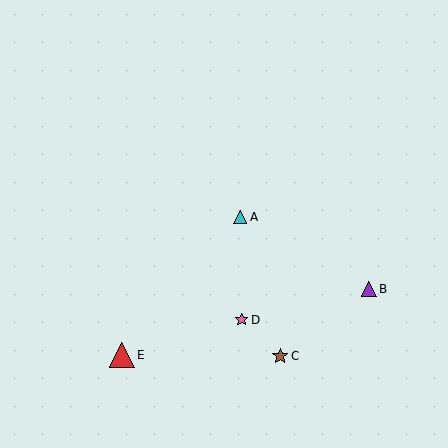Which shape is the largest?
The red triangle (labeled E) is the largest.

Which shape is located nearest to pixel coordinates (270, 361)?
The brown star (labeled C) at (280, 356) is nearest to that location.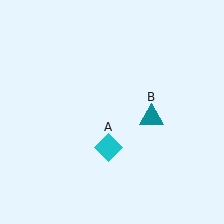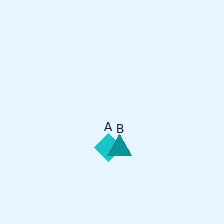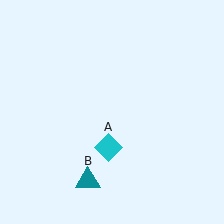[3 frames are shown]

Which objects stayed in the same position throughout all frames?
Cyan diamond (object A) remained stationary.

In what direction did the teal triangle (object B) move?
The teal triangle (object B) moved down and to the left.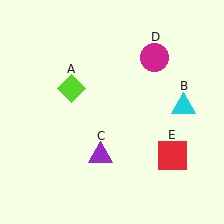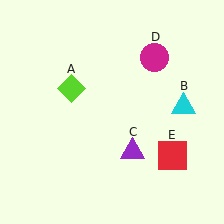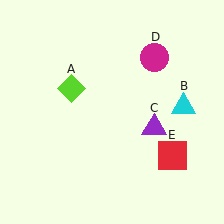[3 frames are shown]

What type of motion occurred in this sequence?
The purple triangle (object C) rotated counterclockwise around the center of the scene.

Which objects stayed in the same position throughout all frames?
Lime diamond (object A) and cyan triangle (object B) and magenta circle (object D) and red square (object E) remained stationary.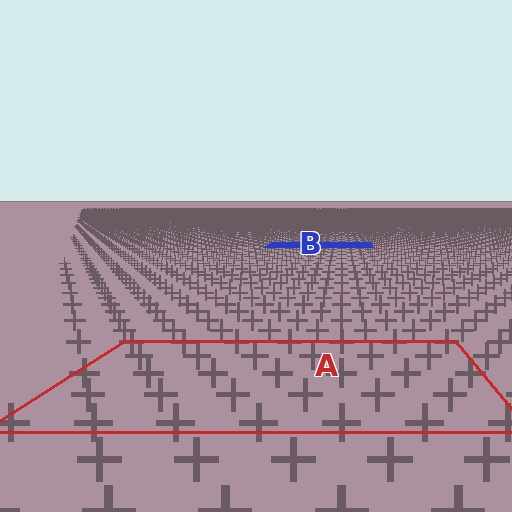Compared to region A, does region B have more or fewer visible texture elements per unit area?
Region B has more texture elements per unit area — they are packed more densely because it is farther away.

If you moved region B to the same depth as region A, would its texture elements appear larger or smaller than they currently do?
They would appear larger. At a closer depth, the same texture elements are projected at a bigger on-screen size.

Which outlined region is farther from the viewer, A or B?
Region B is farther from the viewer — the texture elements inside it appear smaller and more densely packed.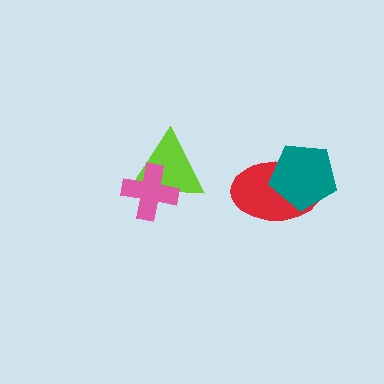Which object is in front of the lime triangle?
The pink cross is in front of the lime triangle.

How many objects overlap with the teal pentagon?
1 object overlaps with the teal pentagon.